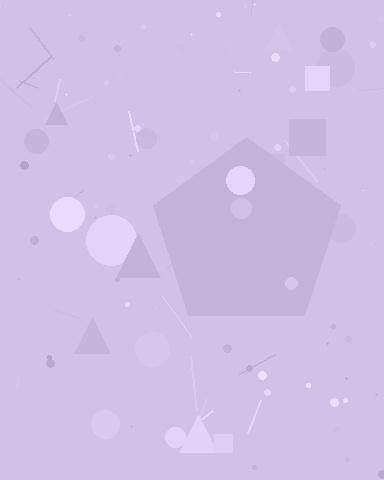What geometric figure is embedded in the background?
A pentagon is embedded in the background.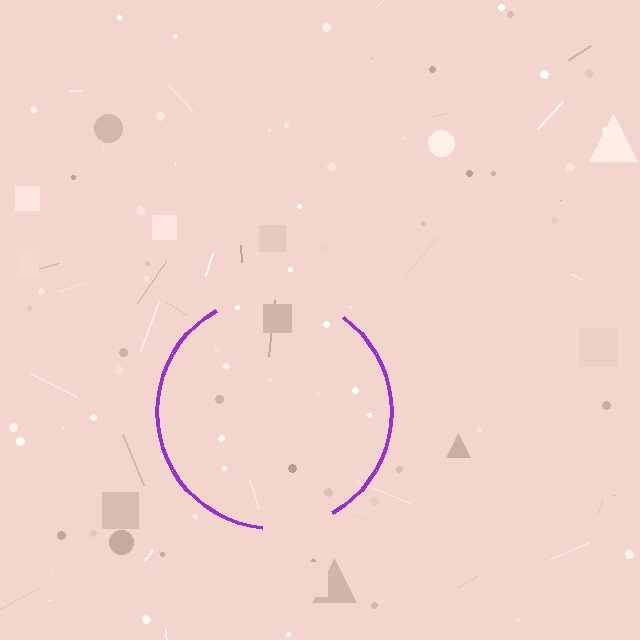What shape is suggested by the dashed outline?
The dashed outline suggests a circle.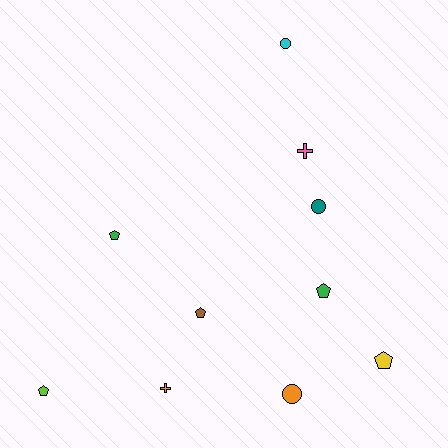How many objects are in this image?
There are 10 objects.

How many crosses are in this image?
There are 2 crosses.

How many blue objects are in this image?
There are no blue objects.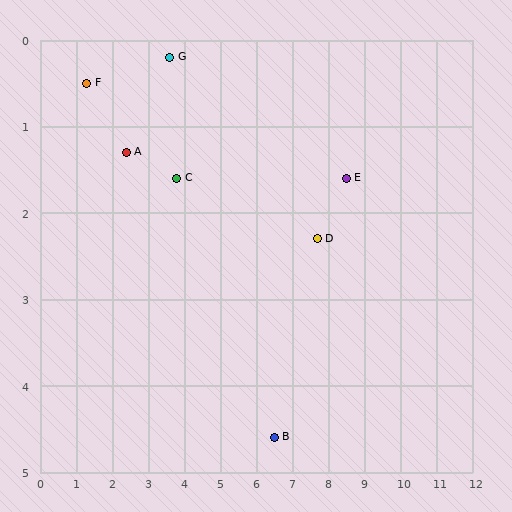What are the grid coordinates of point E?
Point E is at approximately (8.5, 1.6).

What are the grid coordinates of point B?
Point B is at approximately (6.5, 4.6).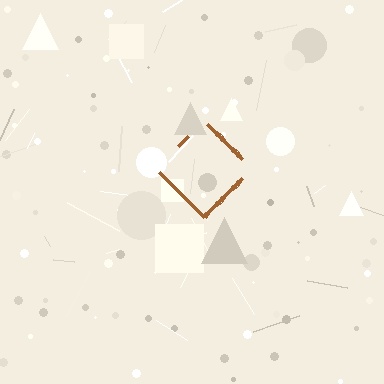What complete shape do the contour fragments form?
The contour fragments form a diamond.